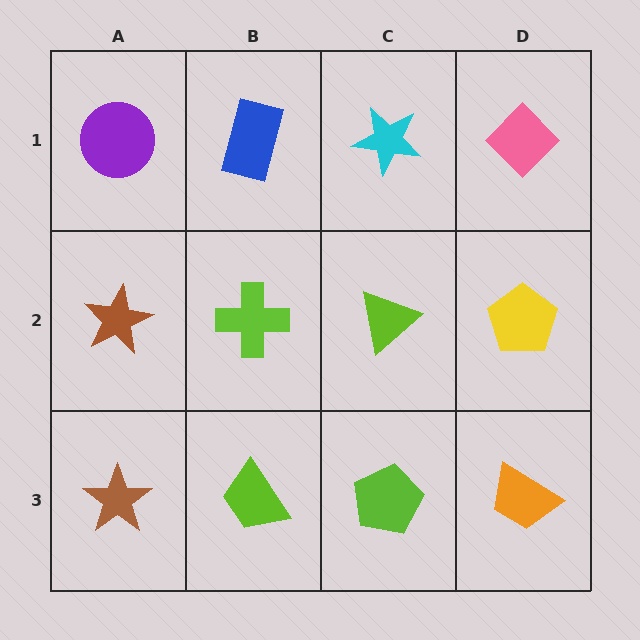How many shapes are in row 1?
4 shapes.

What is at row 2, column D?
A yellow pentagon.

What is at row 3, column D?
An orange trapezoid.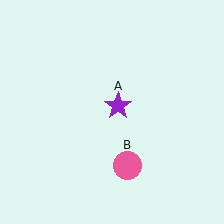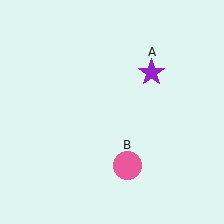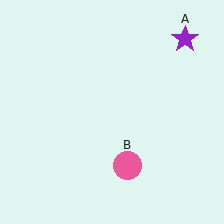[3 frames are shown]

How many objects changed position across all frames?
1 object changed position: purple star (object A).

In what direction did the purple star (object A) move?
The purple star (object A) moved up and to the right.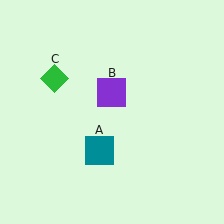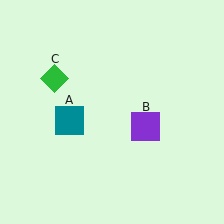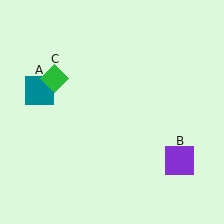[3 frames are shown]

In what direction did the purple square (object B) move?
The purple square (object B) moved down and to the right.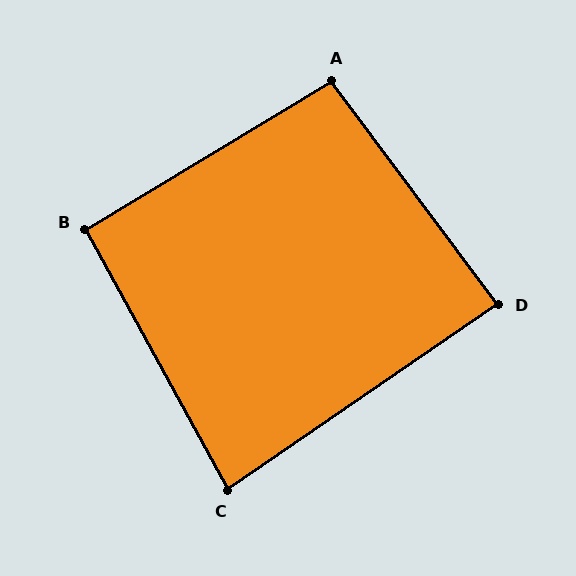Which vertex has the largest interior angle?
A, at approximately 96 degrees.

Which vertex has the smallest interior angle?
C, at approximately 84 degrees.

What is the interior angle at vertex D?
Approximately 88 degrees (approximately right).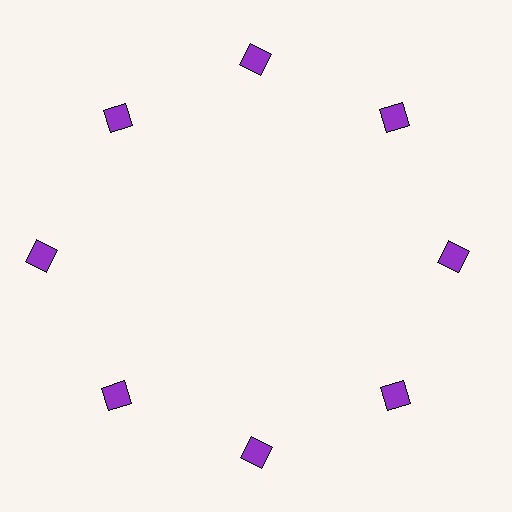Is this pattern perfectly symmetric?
No. The 8 purple squares are arranged in a ring, but one element near the 9 o'clock position is pushed outward from the center, breaking the 8-fold rotational symmetry.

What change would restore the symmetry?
The symmetry would be restored by moving it inward, back onto the ring so that all 8 squares sit at equal angles and equal distance from the center.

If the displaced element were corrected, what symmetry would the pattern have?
It would have 8-fold rotational symmetry — the pattern would map onto itself every 45 degrees.